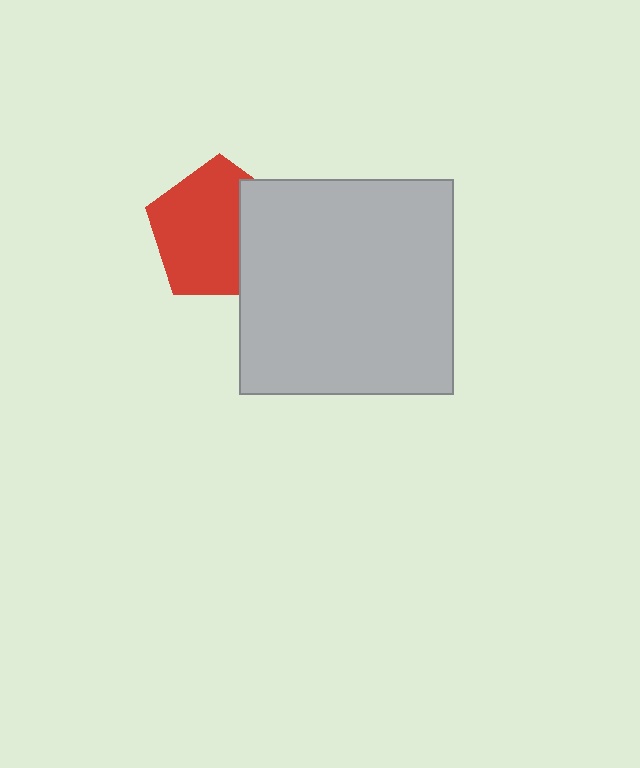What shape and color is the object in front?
The object in front is a light gray square.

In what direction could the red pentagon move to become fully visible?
The red pentagon could move left. That would shift it out from behind the light gray square entirely.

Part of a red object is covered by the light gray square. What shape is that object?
It is a pentagon.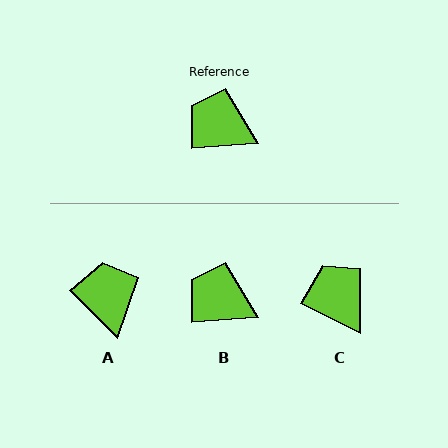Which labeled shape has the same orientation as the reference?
B.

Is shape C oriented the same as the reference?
No, it is off by about 31 degrees.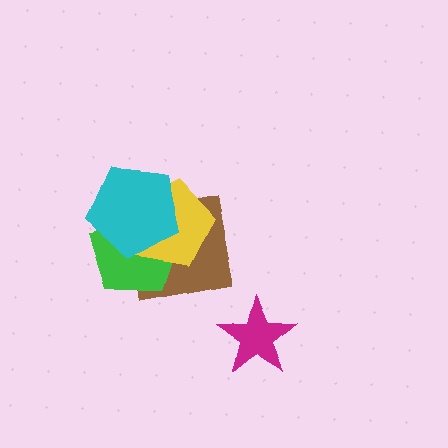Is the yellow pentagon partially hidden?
Yes, it is partially covered by another shape.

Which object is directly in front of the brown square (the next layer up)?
The green pentagon is directly in front of the brown square.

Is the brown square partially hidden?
Yes, it is partially covered by another shape.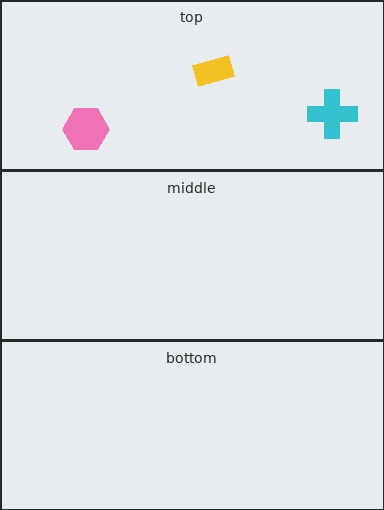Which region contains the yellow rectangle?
The top region.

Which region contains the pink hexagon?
The top region.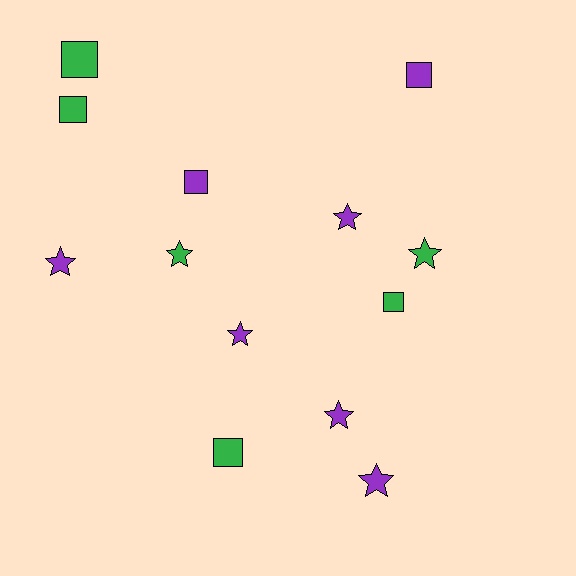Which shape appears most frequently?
Star, with 7 objects.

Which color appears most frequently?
Purple, with 7 objects.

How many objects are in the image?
There are 13 objects.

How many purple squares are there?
There are 2 purple squares.